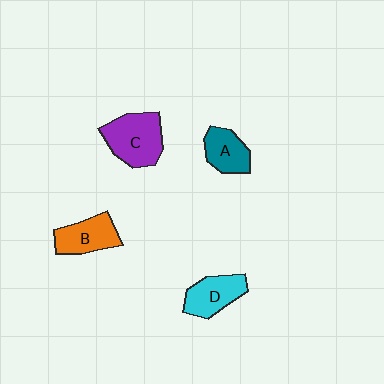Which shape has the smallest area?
Shape A (teal).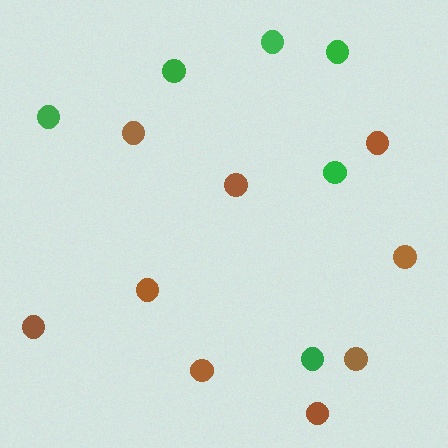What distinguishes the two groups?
There are 2 groups: one group of brown circles (9) and one group of green circles (6).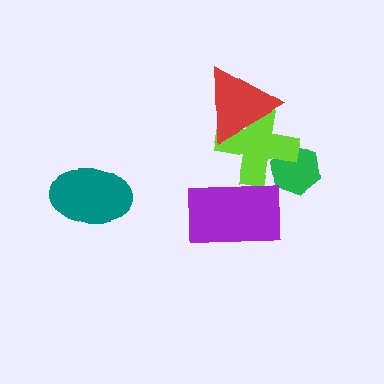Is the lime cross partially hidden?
Yes, it is partially covered by another shape.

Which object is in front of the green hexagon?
The lime cross is in front of the green hexagon.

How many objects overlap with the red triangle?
1 object overlaps with the red triangle.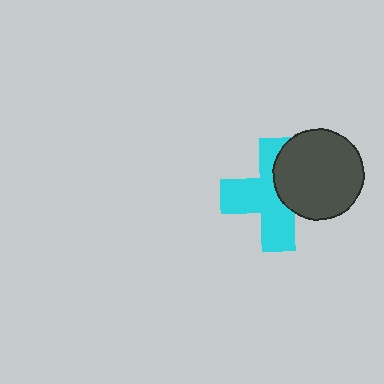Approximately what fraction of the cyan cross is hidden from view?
Roughly 37% of the cyan cross is hidden behind the dark gray circle.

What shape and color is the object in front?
The object in front is a dark gray circle.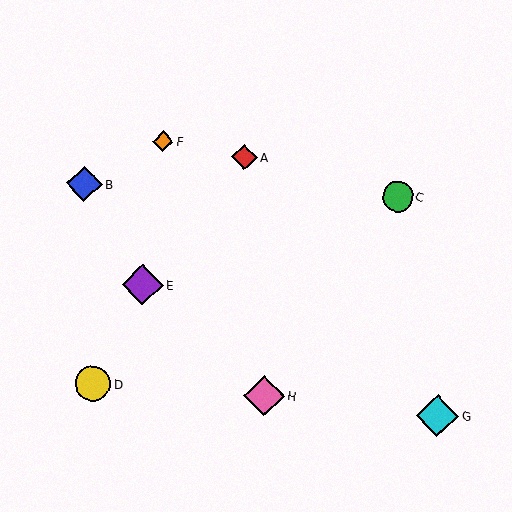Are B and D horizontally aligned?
No, B is at y≈184 and D is at y≈384.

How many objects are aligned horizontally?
2 objects (B, C) are aligned horizontally.